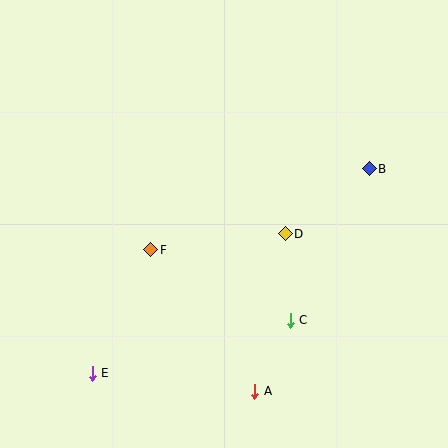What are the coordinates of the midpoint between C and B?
The midpoint between C and B is at (330, 244).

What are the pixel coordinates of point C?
Point C is at (290, 320).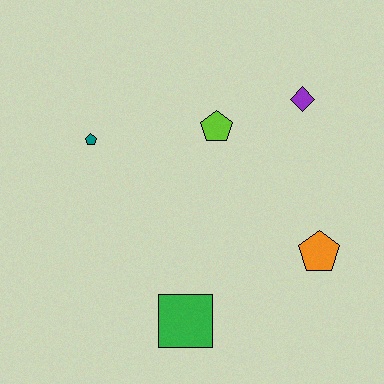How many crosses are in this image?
There are no crosses.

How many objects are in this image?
There are 5 objects.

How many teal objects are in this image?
There is 1 teal object.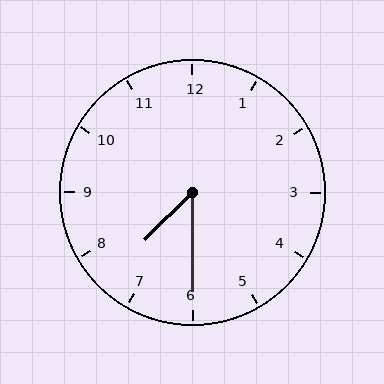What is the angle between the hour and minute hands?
Approximately 45 degrees.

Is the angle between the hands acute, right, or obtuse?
It is acute.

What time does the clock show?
7:30.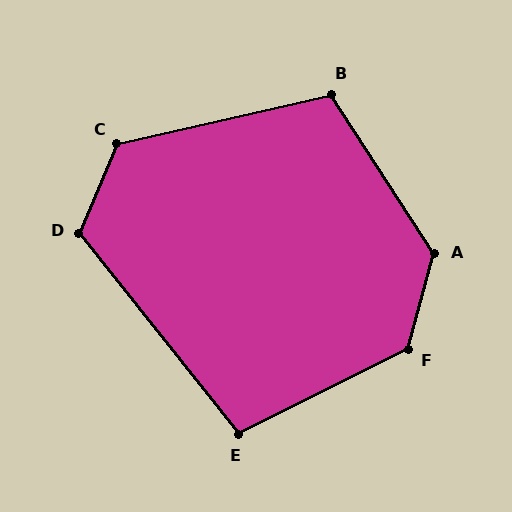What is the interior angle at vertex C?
Approximately 126 degrees (obtuse).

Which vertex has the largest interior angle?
F, at approximately 132 degrees.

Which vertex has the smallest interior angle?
E, at approximately 102 degrees.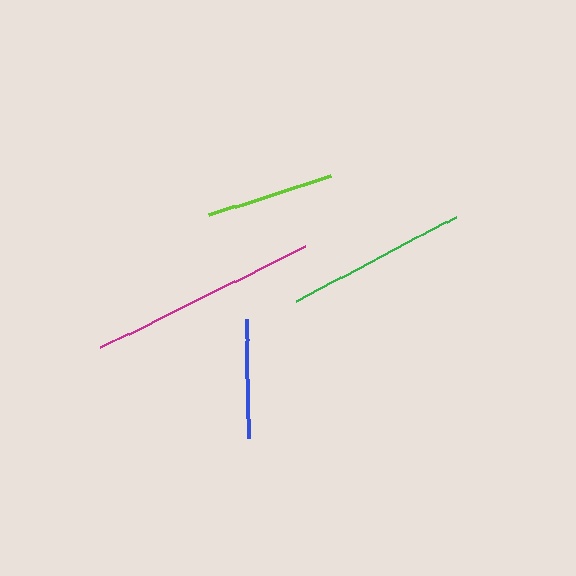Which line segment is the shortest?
The blue line is the shortest at approximately 119 pixels.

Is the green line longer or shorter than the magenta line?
The magenta line is longer than the green line.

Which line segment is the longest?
The magenta line is the longest at approximately 229 pixels.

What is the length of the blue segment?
The blue segment is approximately 119 pixels long.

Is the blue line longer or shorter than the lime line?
The lime line is longer than the blue line.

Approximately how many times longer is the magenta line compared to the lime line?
The magenta line is approximately 1.8 times the length of the lime line.